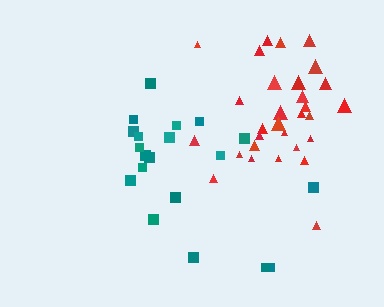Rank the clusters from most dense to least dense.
red, teal.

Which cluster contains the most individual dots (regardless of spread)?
Red (30).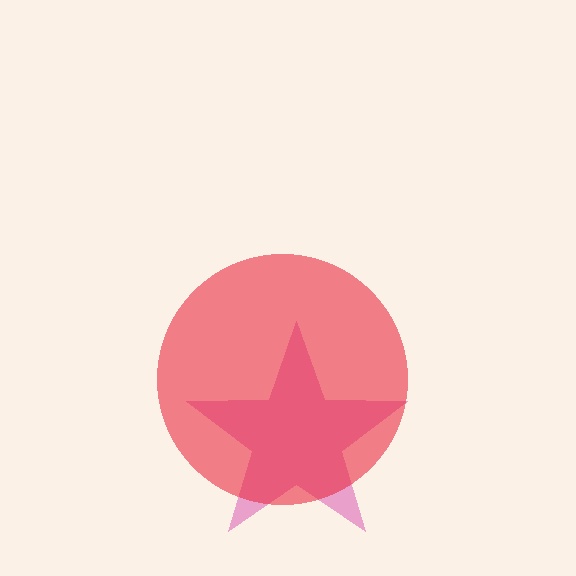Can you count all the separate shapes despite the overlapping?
Yes, there are 2 separate shapes.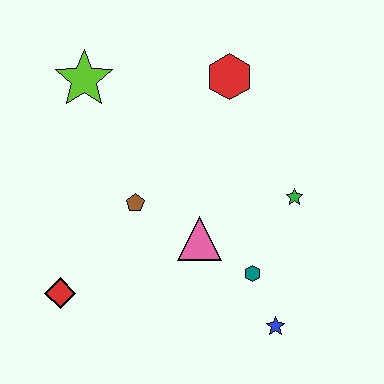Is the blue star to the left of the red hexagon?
No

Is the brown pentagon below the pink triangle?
No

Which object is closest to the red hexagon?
The green star is closest to the red hexagon.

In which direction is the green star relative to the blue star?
The green star is above the blue star.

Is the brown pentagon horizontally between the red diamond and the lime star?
No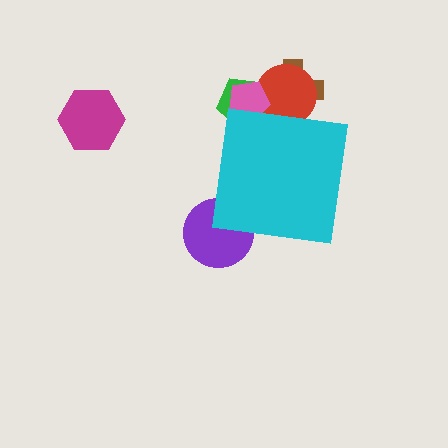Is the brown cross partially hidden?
Yes, the brown cross is partially hidden behind the cyan square.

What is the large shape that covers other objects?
A cyan square.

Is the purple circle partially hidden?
Yes, the purple circle is partially hidden behind the cyan square.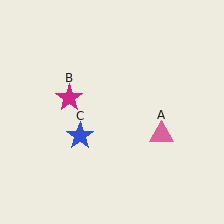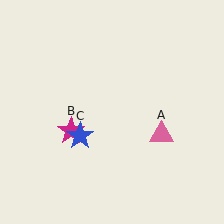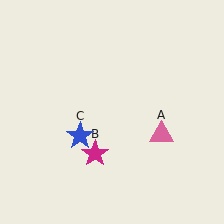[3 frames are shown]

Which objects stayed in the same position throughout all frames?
Pink triangle (object A) and blue star (object C) remained stationary.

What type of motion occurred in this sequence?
The magenta star (object B) rotated counterclockwise around the center of the scene.